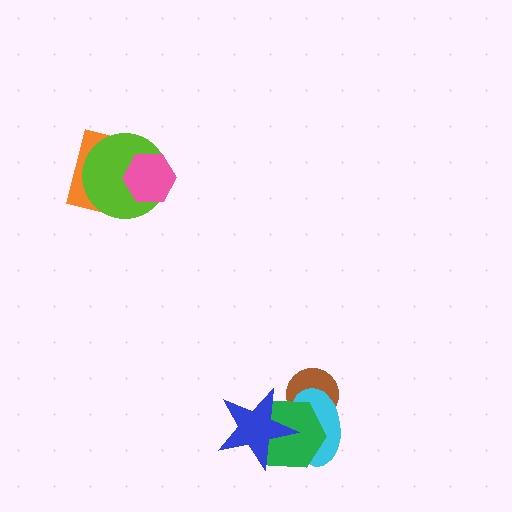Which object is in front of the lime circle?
The pink hexagon is in front of the lime circle.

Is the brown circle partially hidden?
Yes, it is partially covered by another shape.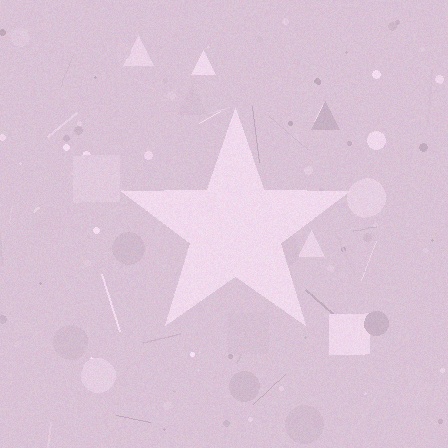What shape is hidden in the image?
A star is hidden in the image.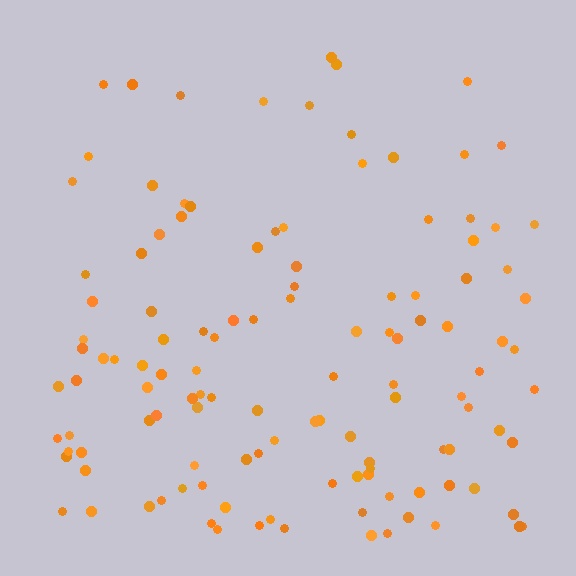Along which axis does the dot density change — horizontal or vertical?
Vertical.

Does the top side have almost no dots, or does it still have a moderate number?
Still a moderate number, just noticeably fewer than the bottom.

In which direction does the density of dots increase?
From top to bottom, with the bottom side densest.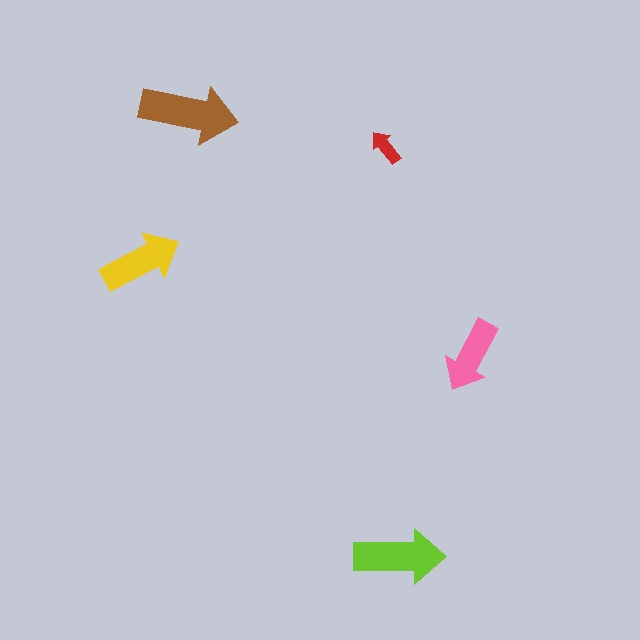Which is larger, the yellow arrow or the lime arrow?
The lime one.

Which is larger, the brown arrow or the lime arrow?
The brown one.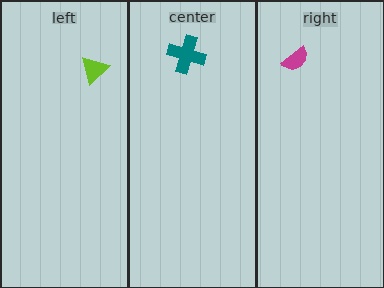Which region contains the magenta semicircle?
The right region.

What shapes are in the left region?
The lime triangle.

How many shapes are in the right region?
1.